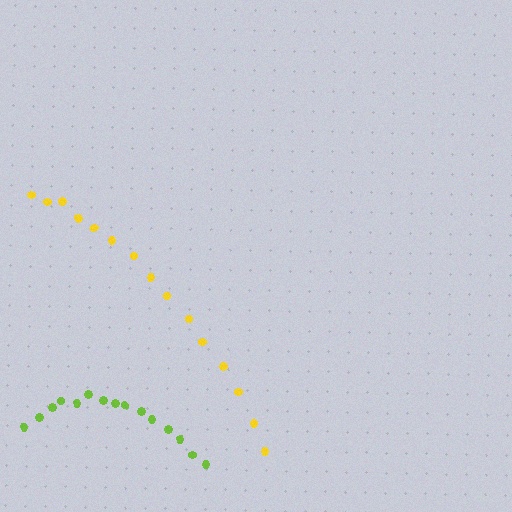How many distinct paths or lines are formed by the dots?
There are 2 distinct paths.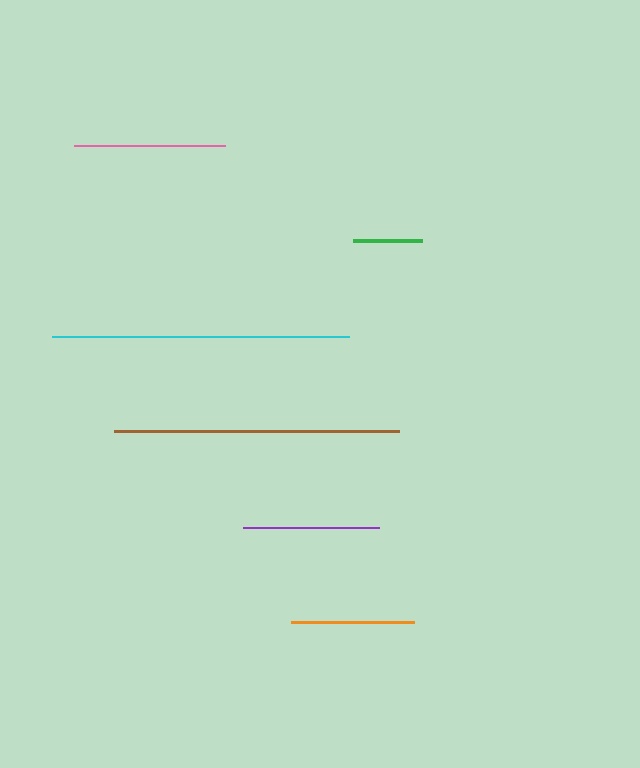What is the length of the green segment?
The green segment is approximately 69 pixels long.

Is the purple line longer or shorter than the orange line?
The purple line is longer than the orange line.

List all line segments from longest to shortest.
From longest to shortest: cyan, brown, pink, purple, orange, green.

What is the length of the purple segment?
The purple segment is approximately 135 pixels long.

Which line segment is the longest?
The cyan line is the longest at approximately 297 pixels.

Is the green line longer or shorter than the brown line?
The brown line is longer than the green line.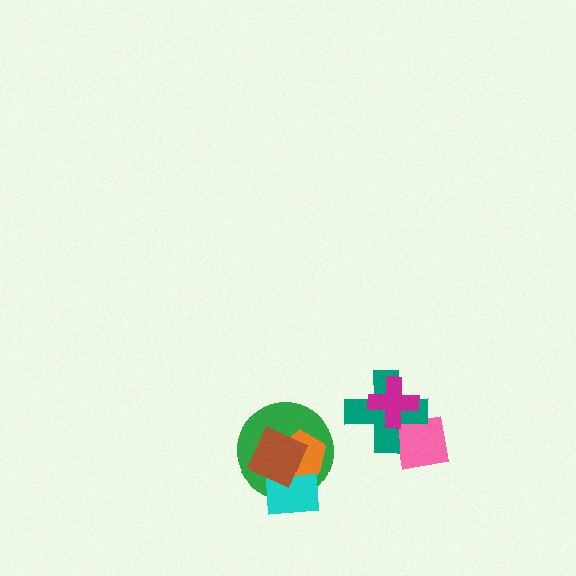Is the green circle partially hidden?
Yes, it is partially covered by another shape.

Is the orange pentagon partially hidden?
Yes, it is partially covered by another shape.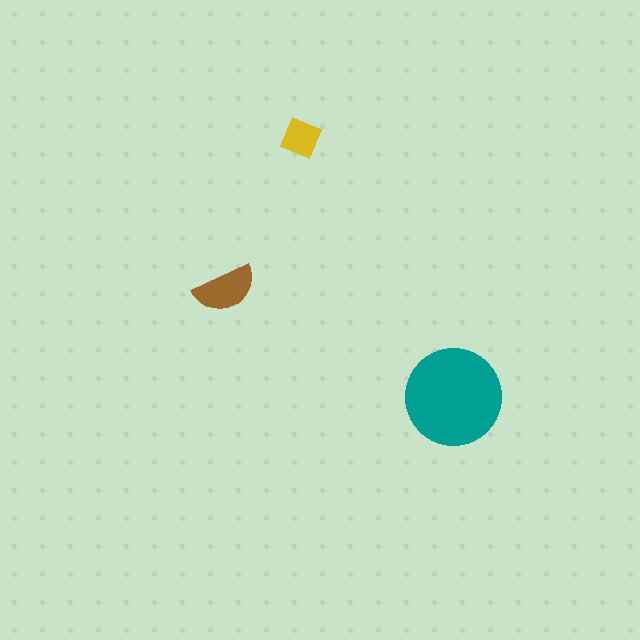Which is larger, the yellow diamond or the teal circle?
The teal circle.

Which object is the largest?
The teal circle.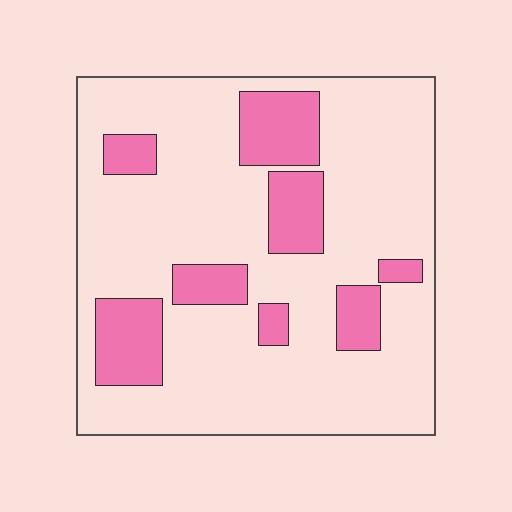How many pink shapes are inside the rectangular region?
8.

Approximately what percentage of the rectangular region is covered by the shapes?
Approximately 20%.